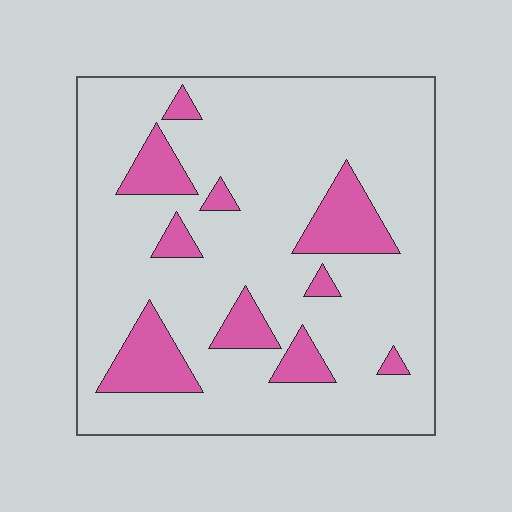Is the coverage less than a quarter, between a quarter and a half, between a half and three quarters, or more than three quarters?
Less than a quarter.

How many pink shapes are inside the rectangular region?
10.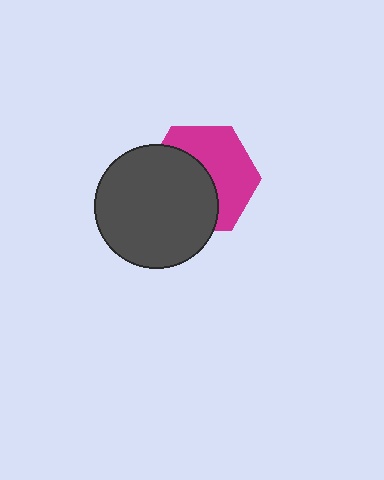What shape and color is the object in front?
The object in front is a dark gray circle.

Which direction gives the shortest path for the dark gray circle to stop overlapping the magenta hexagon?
Moving toward the lower-left gives the shortest separation.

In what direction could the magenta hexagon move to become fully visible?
The magenta hexagon could move toward the upper-right. That would shift it out from behind the dark gray circle entirely.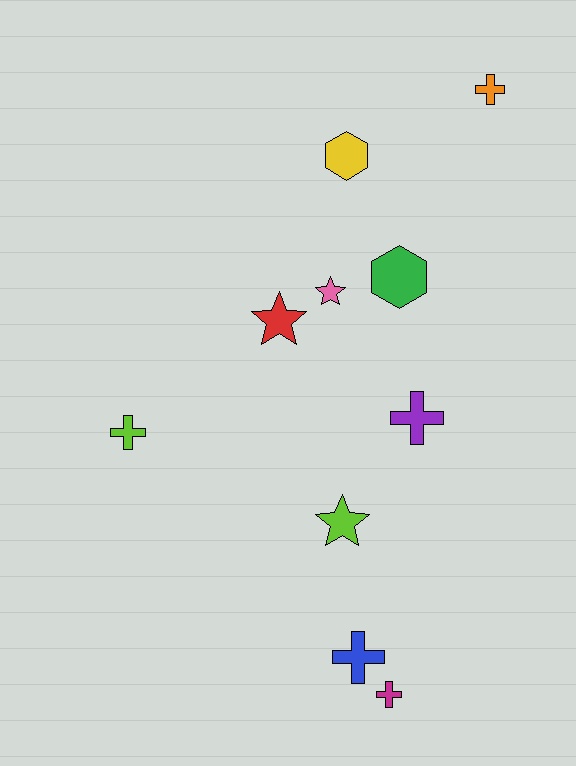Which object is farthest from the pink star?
The magenta cross is farthest from the pink star.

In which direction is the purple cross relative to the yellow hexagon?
The purple cross is below the yellow hexagon.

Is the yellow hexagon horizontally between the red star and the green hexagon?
Yes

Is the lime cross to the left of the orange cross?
Yes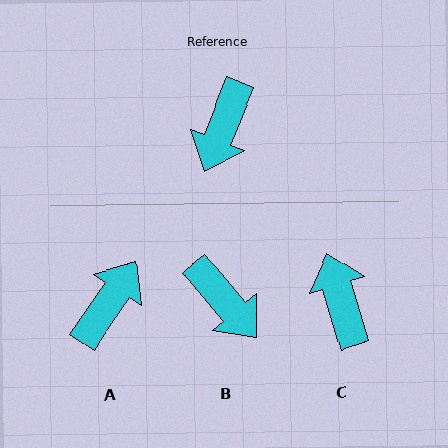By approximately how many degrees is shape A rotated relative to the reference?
Approximately 168 degrees counter-clockwise.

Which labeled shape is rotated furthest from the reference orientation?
A, about 168 degrees away.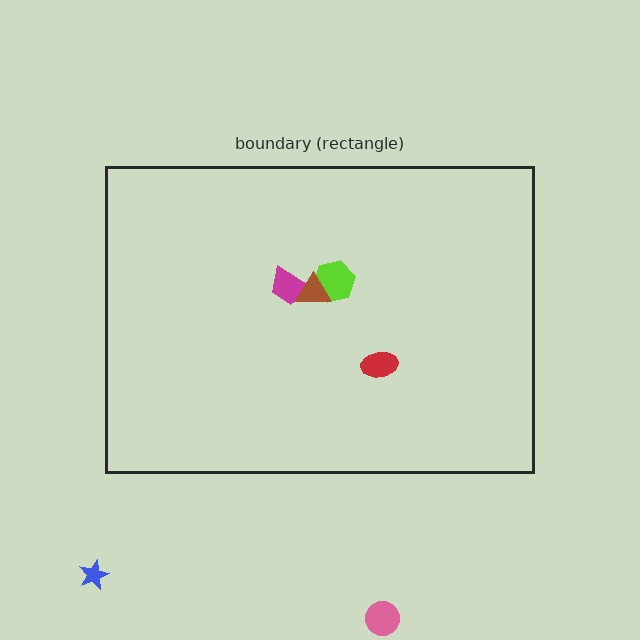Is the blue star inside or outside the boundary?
Outside.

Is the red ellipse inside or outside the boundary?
Inside.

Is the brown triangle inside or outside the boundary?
Inside.